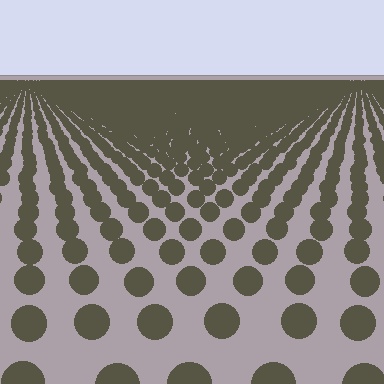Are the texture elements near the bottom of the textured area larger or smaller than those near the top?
Larger. Near the bottom, elements are closer to the viewer and appear at a bigger on-screen size.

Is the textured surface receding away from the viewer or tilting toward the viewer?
The surface is receding away from the viewer. Texture elements get smaller and denser toward the top.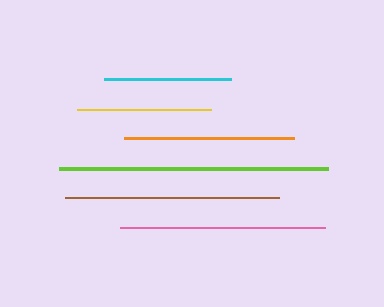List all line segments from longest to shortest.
From longest to shortest: lime, brown, pink, orange, yellow, cyan.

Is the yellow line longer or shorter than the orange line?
The orange line is longer than the yellow line.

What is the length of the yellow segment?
The yellow segment is approximately 134 pixels long.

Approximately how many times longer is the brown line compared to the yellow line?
The brown line is approximately 1.6 times the length of the yellow line.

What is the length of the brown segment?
The brown segment is approximately 215 pixels long.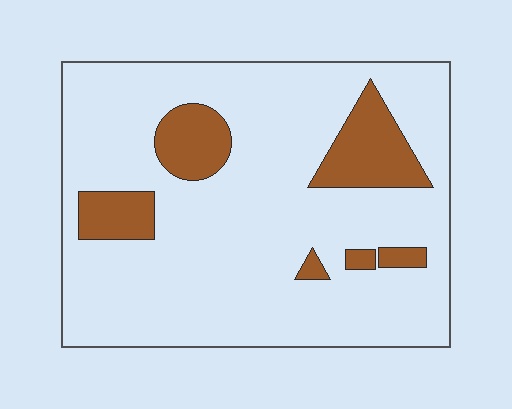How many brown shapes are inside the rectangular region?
6.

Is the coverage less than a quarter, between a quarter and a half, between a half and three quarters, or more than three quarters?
Less than a quarter.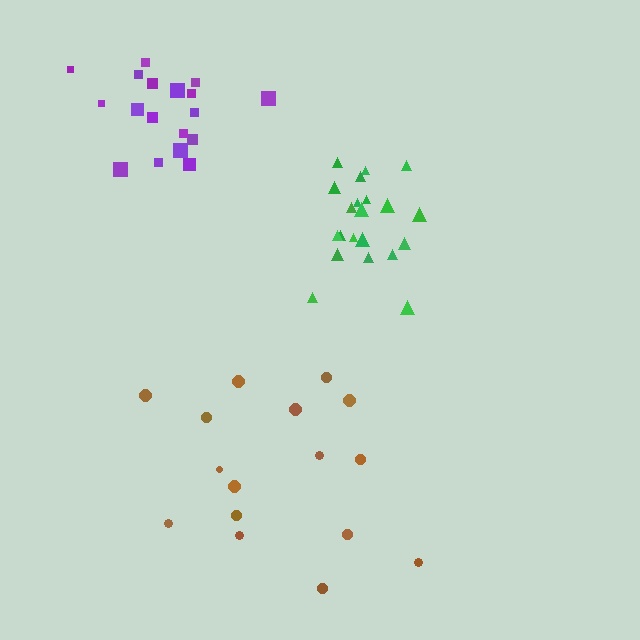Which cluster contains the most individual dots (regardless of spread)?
Green (21).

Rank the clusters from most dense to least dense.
green, purple, brown.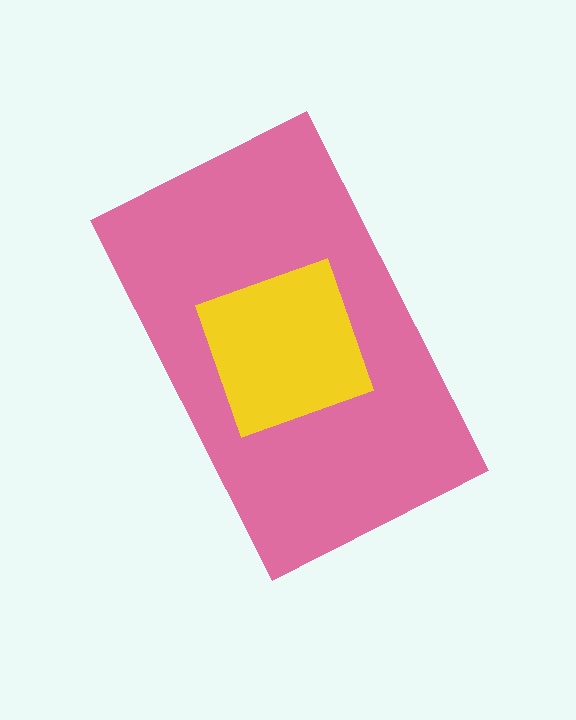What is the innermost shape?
The yellow square.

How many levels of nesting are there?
2.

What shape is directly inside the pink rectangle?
The yellow square.